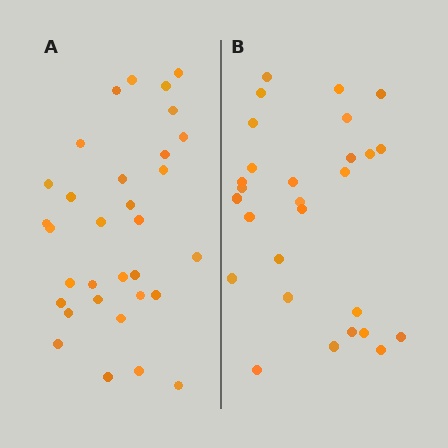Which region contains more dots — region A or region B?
Region A (the left region) has more dots.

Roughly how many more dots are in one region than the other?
Region A has about 4 more dots than region B.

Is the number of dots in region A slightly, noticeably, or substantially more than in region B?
Region A has only slightly more — the two regions are fairly close. The ratio is roughly 1.1 to 1.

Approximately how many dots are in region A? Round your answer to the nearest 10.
About 30 dots. (The exact count is 32, which rounds to 30.)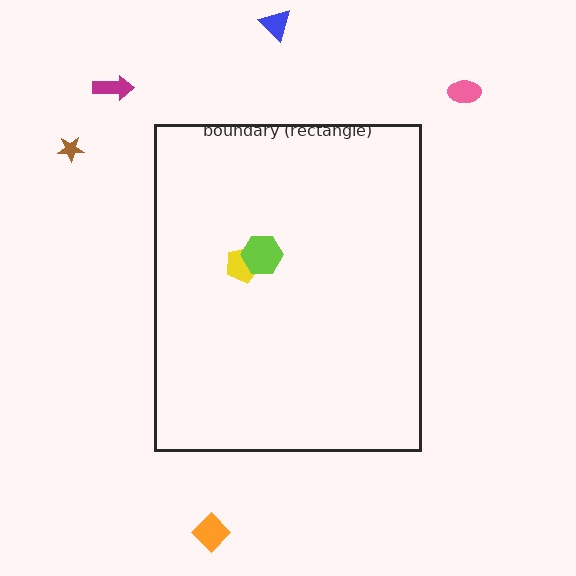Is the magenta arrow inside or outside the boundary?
Outside.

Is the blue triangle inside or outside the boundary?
Outside.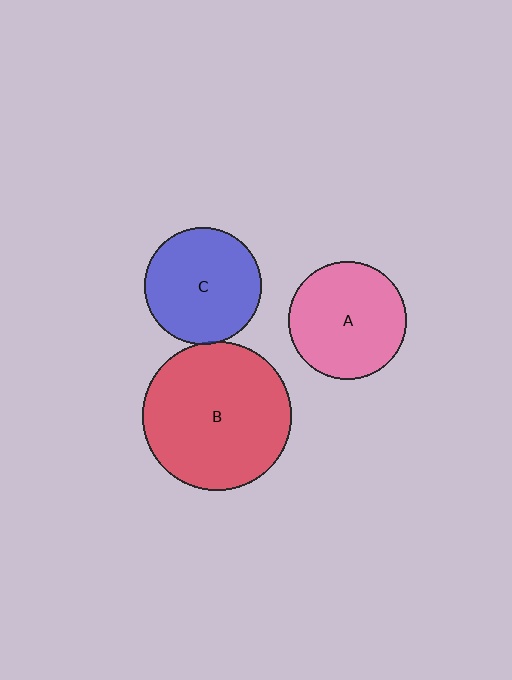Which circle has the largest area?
Circle B (red).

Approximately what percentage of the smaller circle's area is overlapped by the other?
Approximately 5%.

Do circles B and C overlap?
Yes.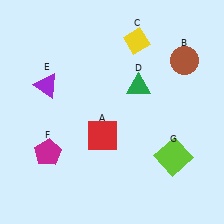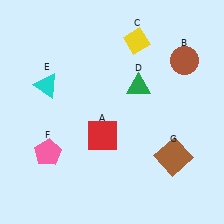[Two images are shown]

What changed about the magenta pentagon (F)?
In Image 1, F is magenta. In Image 2, it changed to pink.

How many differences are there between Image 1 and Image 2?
There are 3 differences between the two images.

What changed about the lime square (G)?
In Image 1, G is lime. In Image 2, it changed to brown.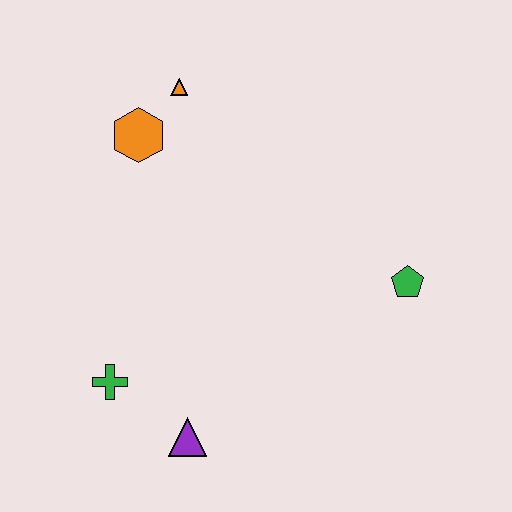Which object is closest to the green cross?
The purple triangle is closest to the green cross.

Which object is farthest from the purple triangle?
The orange triangle is farthest from the purple triangle.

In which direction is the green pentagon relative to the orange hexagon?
The green pentagon is to the right of the orange hexagon.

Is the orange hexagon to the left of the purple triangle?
Yes